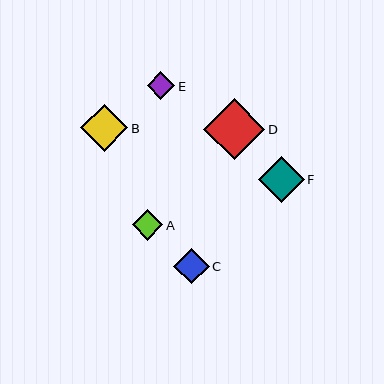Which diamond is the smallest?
Diamond E is the smallest with a size of approximately 28 pixels.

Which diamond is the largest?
Diamond D is the largest with a size of approximately 61 pixels.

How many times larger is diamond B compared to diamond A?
Diamond B is approximately 1.5 times the size of diamond A.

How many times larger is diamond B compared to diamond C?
Diamond B is approximately 1.3 times the size of diamond C.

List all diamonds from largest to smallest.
From largest to smallest: D, B, F, C, A, E.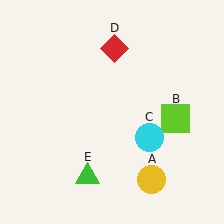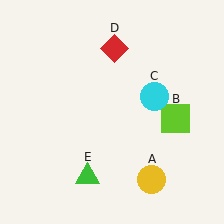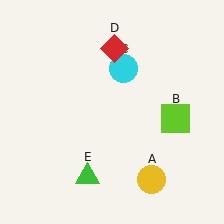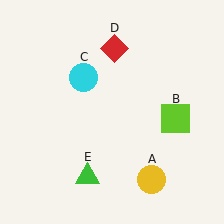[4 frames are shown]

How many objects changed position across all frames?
1 object changed position: cyan circle (object C).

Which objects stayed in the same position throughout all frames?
Yellow circle (object A) and lime square (object B) and red diamond (object D) and green triangle (object E) remained stationary.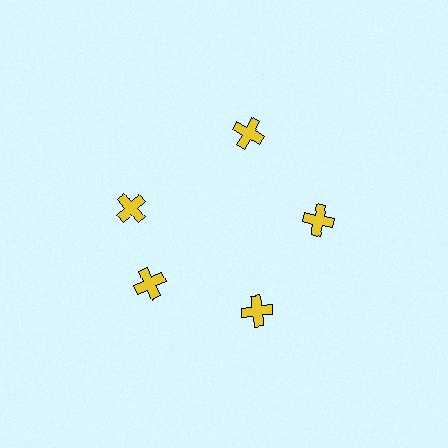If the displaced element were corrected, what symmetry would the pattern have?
It would have 5-fold rotational symmetry — the pattern would map onto itself every 72 degrees.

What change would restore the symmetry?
The symmetry would be restored by rotating it back into even spacing with its neighbors so that all 5 crosses sit at equal angles and equal distance from the center.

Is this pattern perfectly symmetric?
No. The 5 yellow crosses are arranged in a ring, but one element near the 10 o'clock position is rotated out of alignment along the ring, breaking the 5-fold rotational symmetry.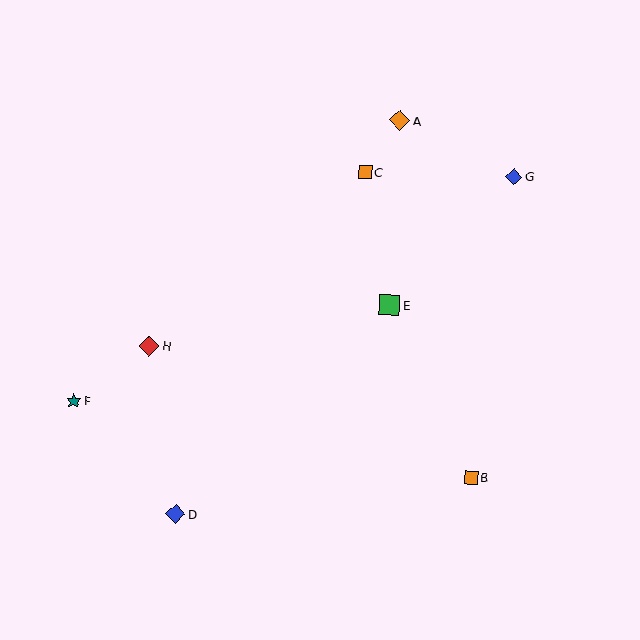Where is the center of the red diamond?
The center of the red diamond is at (149, 346).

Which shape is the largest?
The orange diamond (labeled A) is the largest.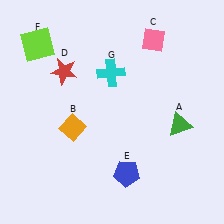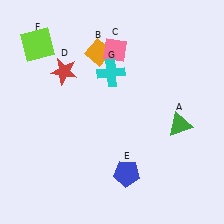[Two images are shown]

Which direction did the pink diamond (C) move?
The pink diamond (C) moved left.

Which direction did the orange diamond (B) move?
The orange diamond (B) moved up.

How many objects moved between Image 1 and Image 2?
2 objects moved between the two images.